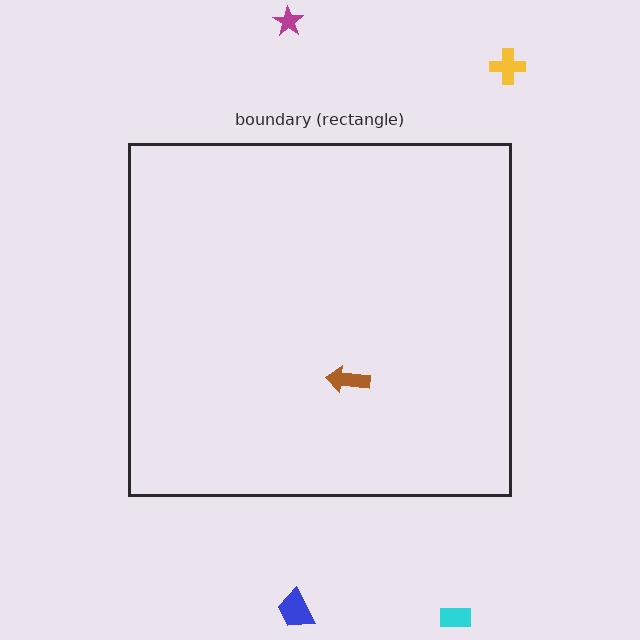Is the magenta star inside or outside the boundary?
Outside.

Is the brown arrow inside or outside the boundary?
Inside.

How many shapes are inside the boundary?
1 inside, 4 outside.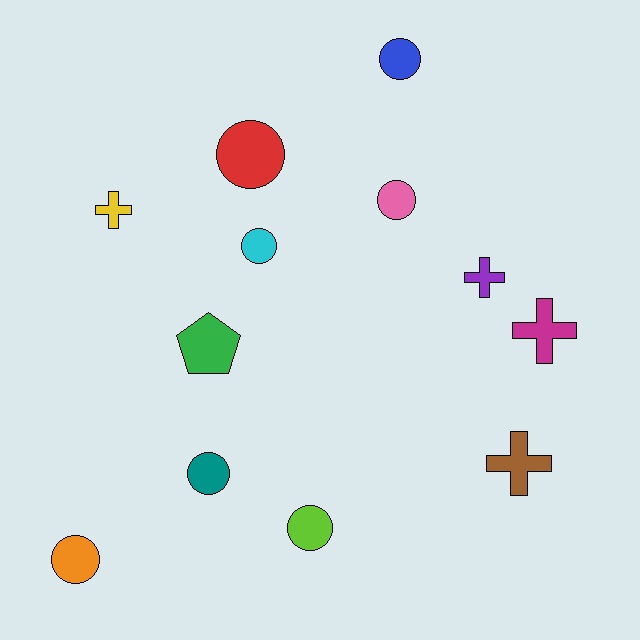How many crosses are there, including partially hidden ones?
There are 4 crosses.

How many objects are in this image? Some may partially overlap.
There are 12 objects.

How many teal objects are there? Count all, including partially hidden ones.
There is 1 teal object.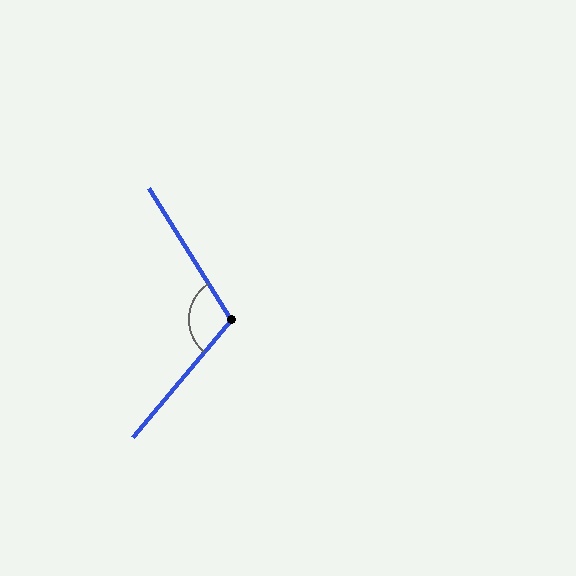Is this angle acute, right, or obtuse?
It is obtuse.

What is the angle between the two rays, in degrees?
Approximately 108 degrees.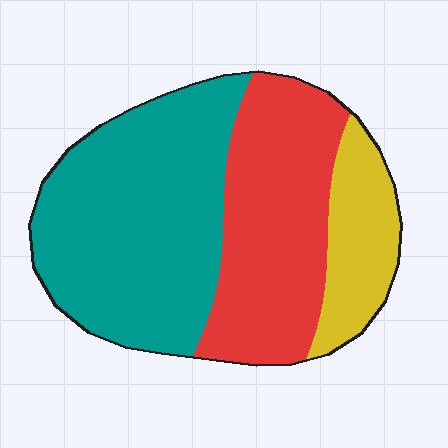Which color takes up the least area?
Yellow, at roughly 15%.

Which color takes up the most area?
Teal, at roughly 50%.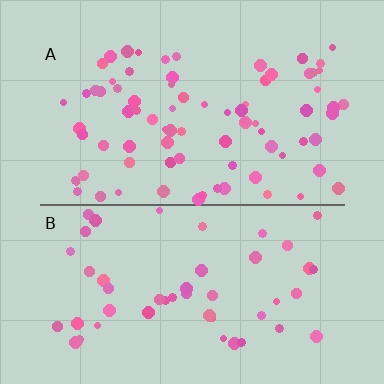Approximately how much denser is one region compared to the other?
Approximately 1.7× — region A over region B.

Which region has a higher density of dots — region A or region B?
A (the top).